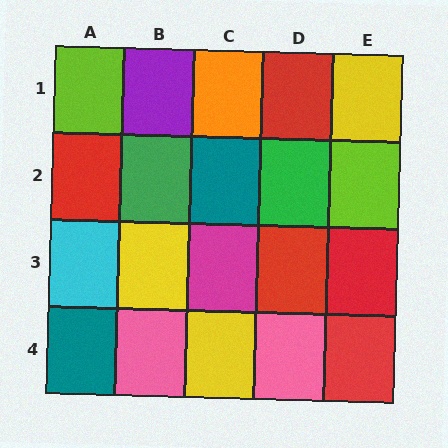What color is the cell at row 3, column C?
Magenta.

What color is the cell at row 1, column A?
Lime.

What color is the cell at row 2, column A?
Red.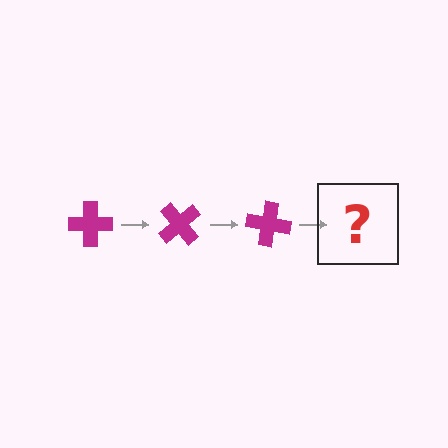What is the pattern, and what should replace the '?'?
The pattern is that the cross rotates 50 degrees each step. The '?' should be a magenta cross rotated 150 degrees.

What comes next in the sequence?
The next element should be a magenta cross rotated 150 degrees.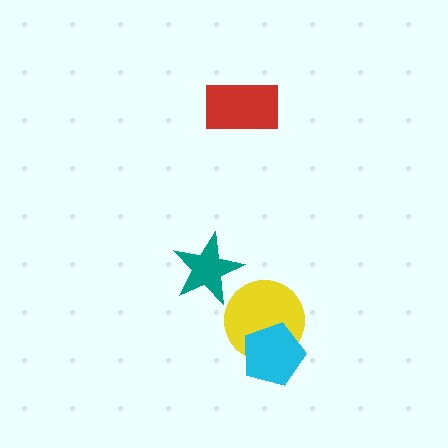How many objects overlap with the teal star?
0 objects overlap with the teal star.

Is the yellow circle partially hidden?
Yes, it is partially covered by another shape.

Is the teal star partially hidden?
No, no other shape covers it.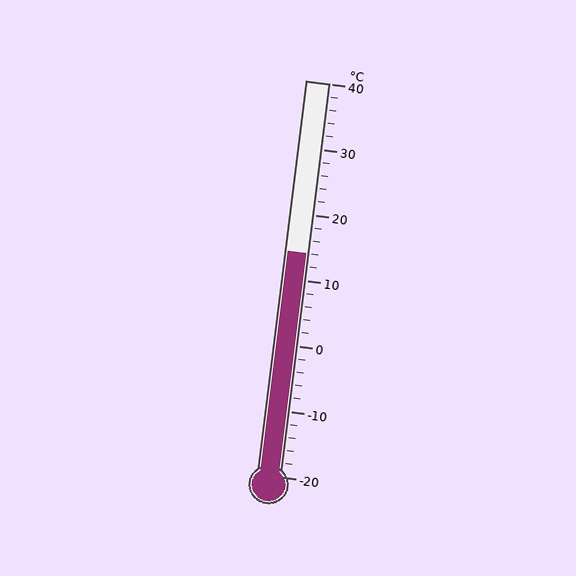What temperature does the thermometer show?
The thermometer shows approximately 14°C.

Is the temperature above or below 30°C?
The temperature is below 30°C.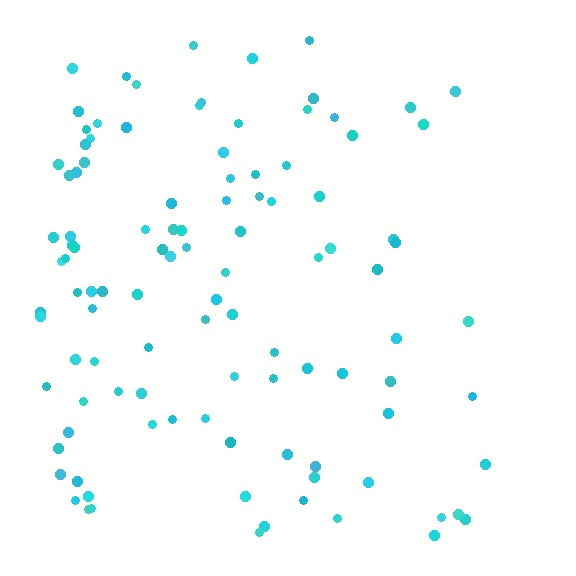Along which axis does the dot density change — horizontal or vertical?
Horizontal.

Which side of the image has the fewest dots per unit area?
The right.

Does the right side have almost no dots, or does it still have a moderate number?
Still a moderate number, just noticeably fewer than the left.